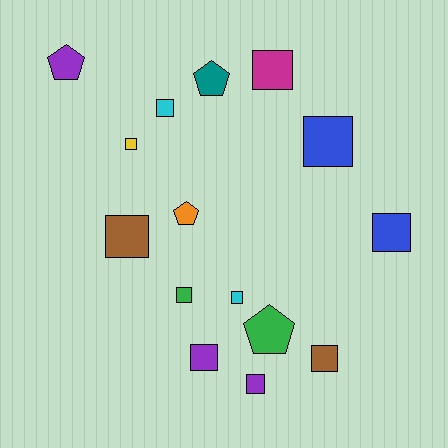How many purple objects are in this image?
There are 3 purple objects.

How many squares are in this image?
There are 11 squares.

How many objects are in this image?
There are 15 objects.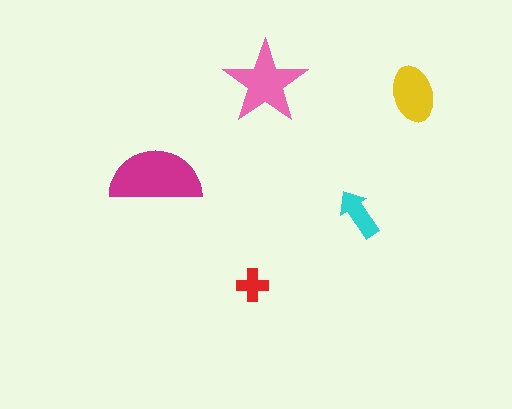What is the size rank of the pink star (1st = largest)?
2nd.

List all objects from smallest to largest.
The red cross, the cyan arrow, the yellow ellipse, the pink star, the magenta semicircle.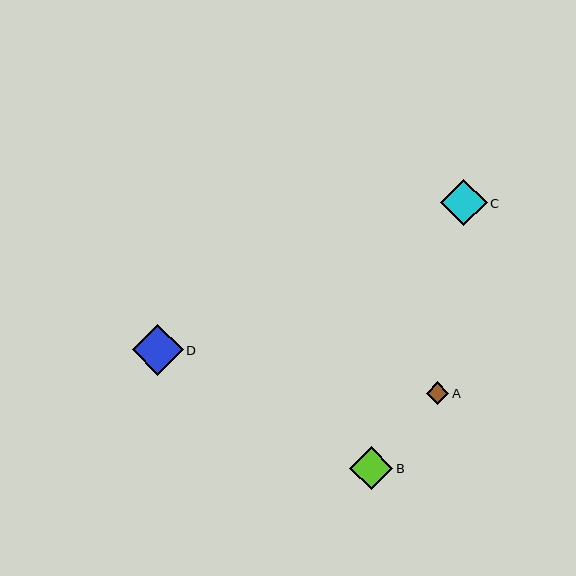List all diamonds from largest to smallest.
From largest to smallest: D, C, B, A.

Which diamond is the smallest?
Diamond A is the smallest with a size of approximately 23 pixels.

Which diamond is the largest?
Diamond D is the largest with a size of approximately 51 pixels.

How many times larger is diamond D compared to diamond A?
Diamond D is approximately 2.3 times the size of diamond A.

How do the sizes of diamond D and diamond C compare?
Diamond D and diamond C are approximately the same size.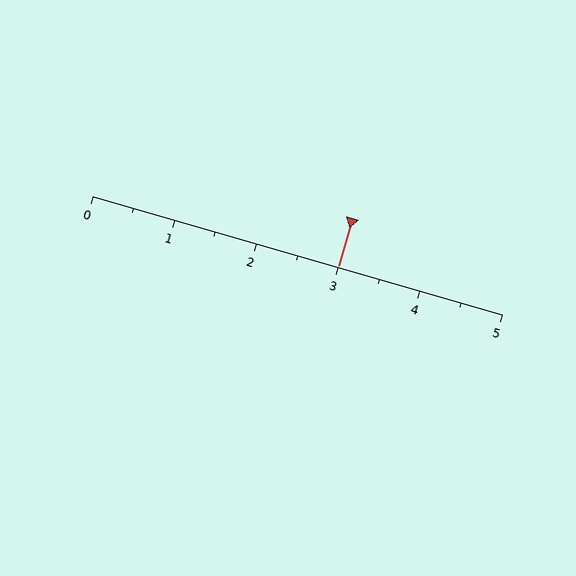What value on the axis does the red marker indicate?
The marker indicates approximately 3.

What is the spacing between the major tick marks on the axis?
The major ticks are spaced 1 apart.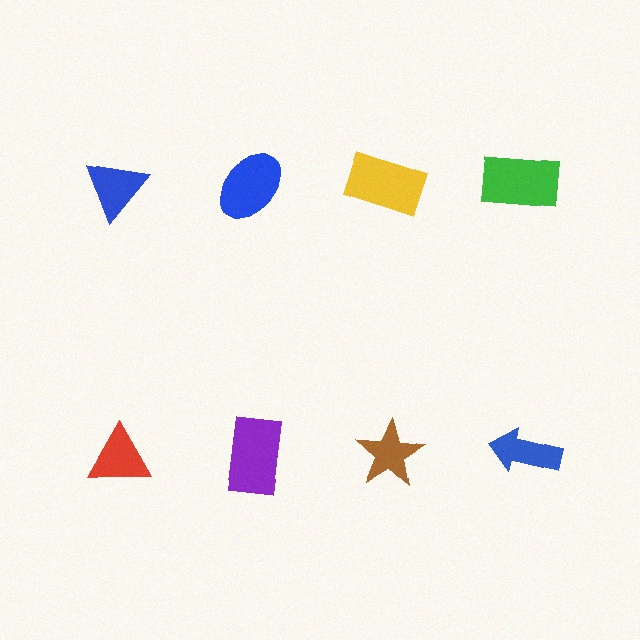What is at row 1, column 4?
A green rectangle.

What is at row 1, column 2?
A blue ellipse.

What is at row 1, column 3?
A yellow rectangle.